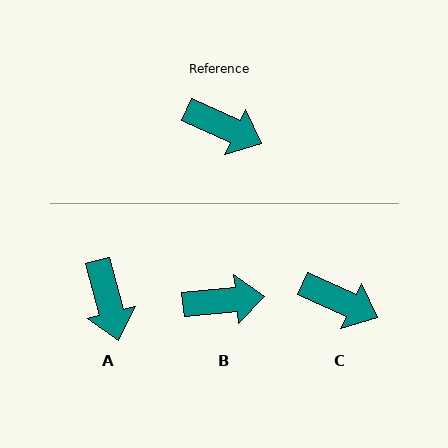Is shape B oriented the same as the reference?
No, it is off by about 31 degrees.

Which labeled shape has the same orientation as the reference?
C.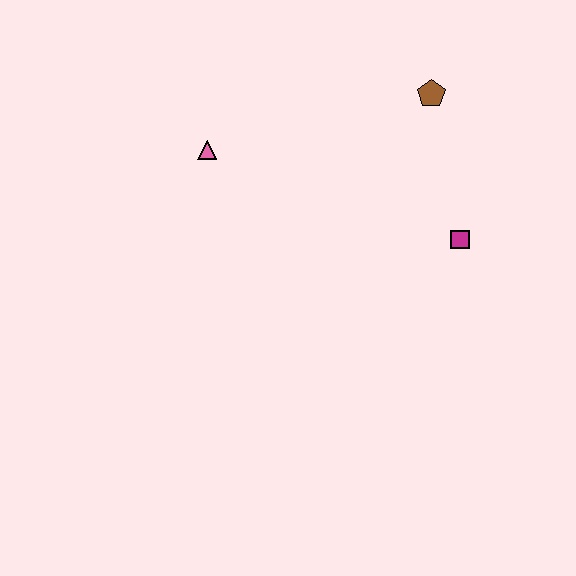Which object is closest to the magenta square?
The brown pentagon is closest to the magenta square.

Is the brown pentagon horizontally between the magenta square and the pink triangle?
Yes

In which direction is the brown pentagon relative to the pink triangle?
The brown pentagon is to the right of the pink triangle.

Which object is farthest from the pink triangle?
The magenta square is farthest from the pink triangle.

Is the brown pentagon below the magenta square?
No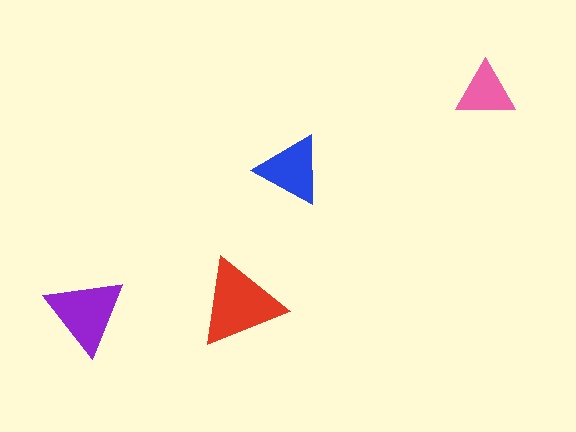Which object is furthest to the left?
The purple triangle is leftmost.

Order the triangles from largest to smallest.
the red one, the purple one, the blue one, the pink one.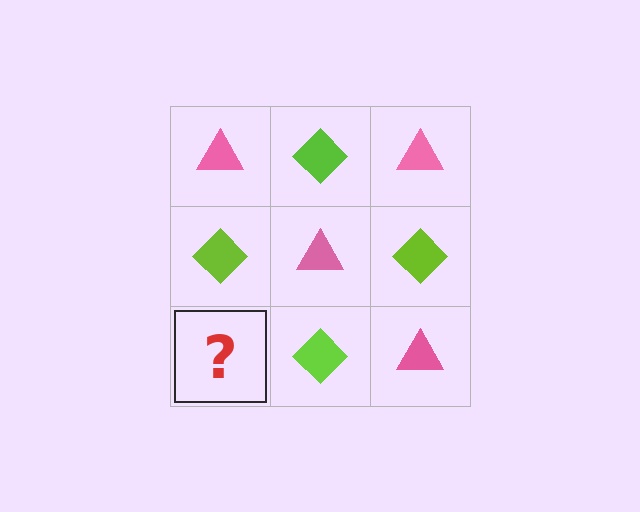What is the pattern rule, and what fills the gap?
The rule is that it alternates pink triangle and lime diamond in a checkerboard pattern. The gap should be filled with a pink triangle.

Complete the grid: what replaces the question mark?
The question mark should be replaced with a pink triangle.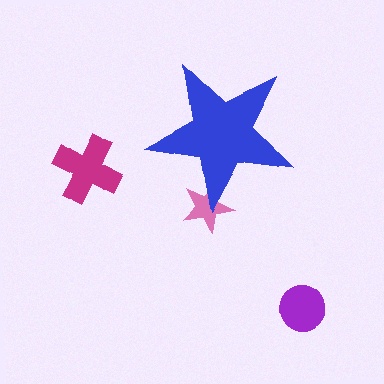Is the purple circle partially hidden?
No, the purple circle is fully visible.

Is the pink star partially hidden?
Yes, the pink star is partially hidden behind the blue star.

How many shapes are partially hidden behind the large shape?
1 shape is partially hidden.